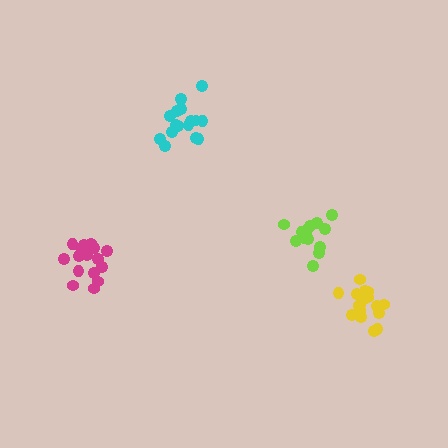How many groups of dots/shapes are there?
There are 4 groups.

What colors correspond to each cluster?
The clusters are colored: yellow, lime, magenta, cyan.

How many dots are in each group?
Group 1: 18 dots, Group 2: 15 dots, Group 3: 17 dots, Group 4: 16 dots (66 total).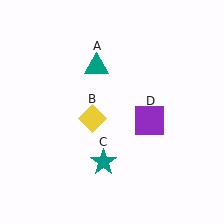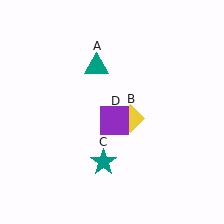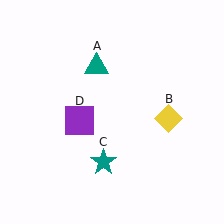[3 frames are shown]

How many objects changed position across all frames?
2 objects changed position: yellow diamond (object B), purple square (object D).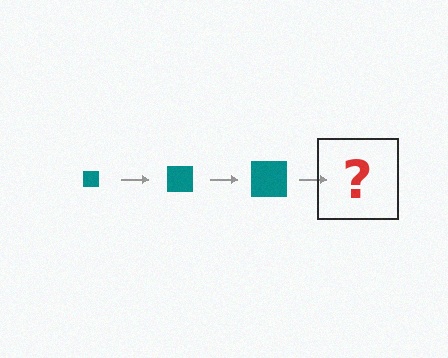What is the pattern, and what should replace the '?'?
The pattern is that the square gets progressively larger each step. The '?' should be a teal square, larger than the previous one.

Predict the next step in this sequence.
The next step is a teal square, larger than the previous one.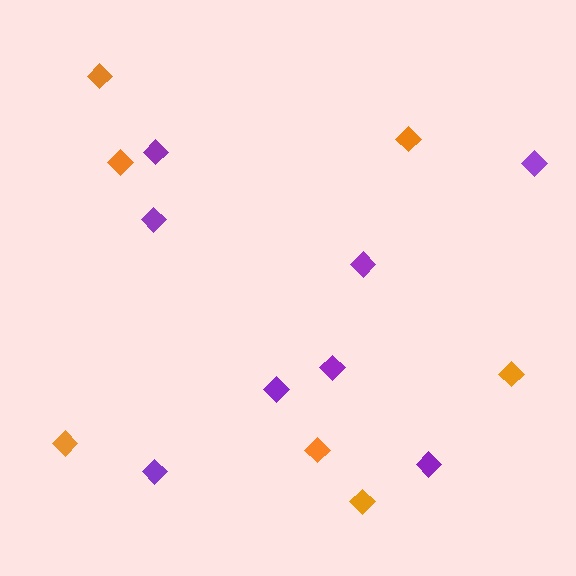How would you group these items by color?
There are 2 groups: one group of purple diamonds (8) and one group of orange diamonds (7).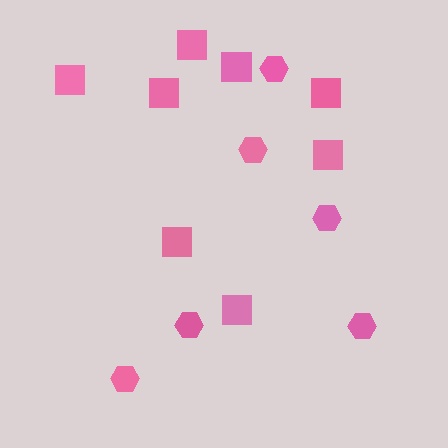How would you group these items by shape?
There are 2 groups: one group of hexagons (6) and one group of squares (8).